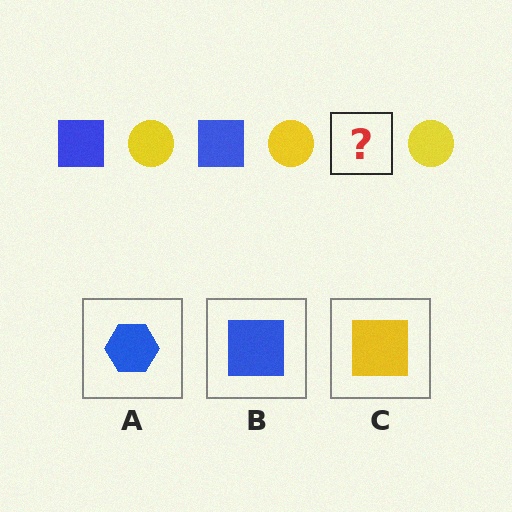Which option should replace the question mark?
Option B.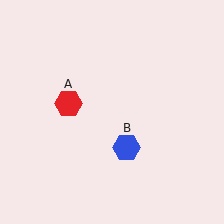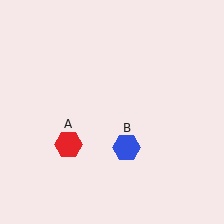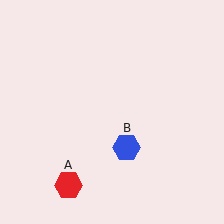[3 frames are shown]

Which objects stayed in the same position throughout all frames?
Blue hexagon (object B) remained stationary.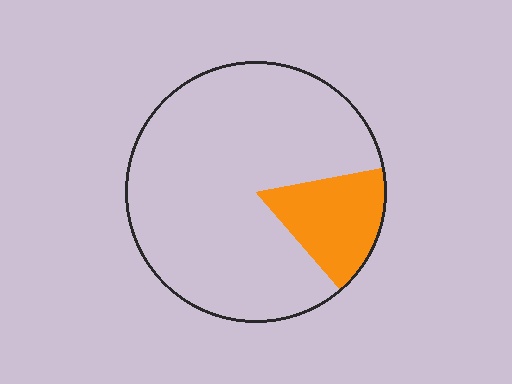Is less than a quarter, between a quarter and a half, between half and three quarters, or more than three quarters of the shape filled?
Less than a quarter.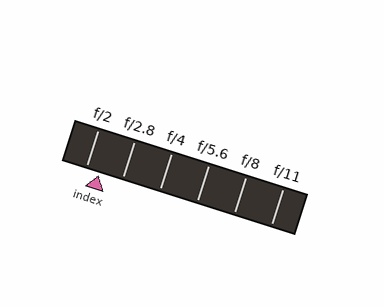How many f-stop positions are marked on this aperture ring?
There are 6 f-stop positions marked.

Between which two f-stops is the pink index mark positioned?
The index mark is between f/2 and f/2.8.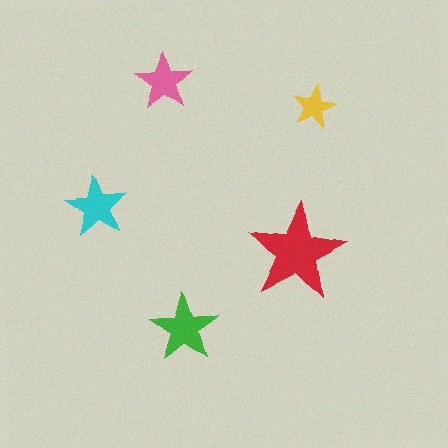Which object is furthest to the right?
The yellow star is rightmost.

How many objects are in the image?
There are 5 objects in the image.